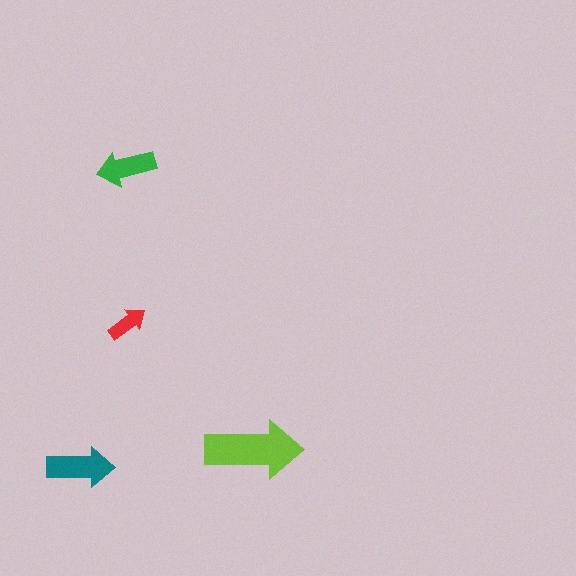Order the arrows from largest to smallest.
the lime one, the teal one, the green one, the red one.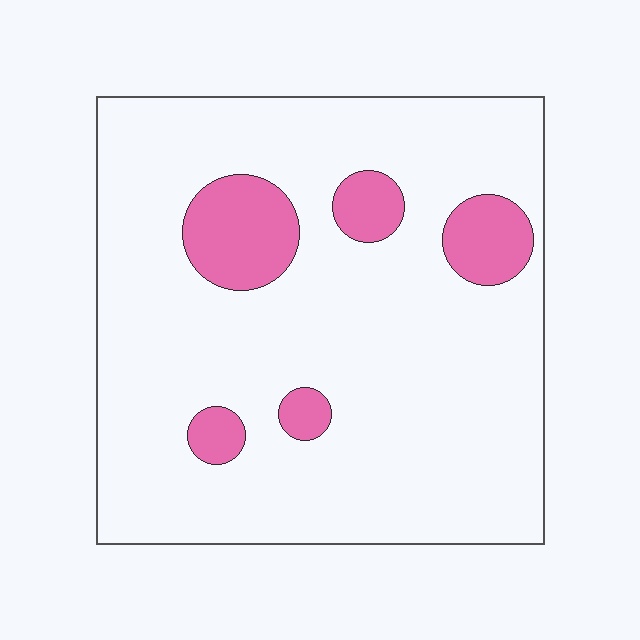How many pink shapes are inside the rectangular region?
5.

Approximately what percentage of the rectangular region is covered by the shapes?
Approximately 15%.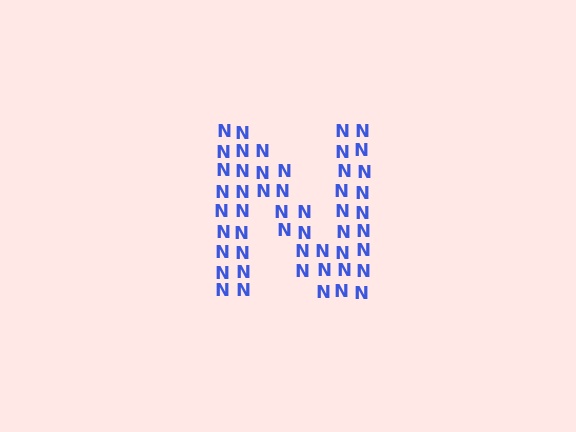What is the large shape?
The large shape is the letter N.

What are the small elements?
The small elements are letter N's.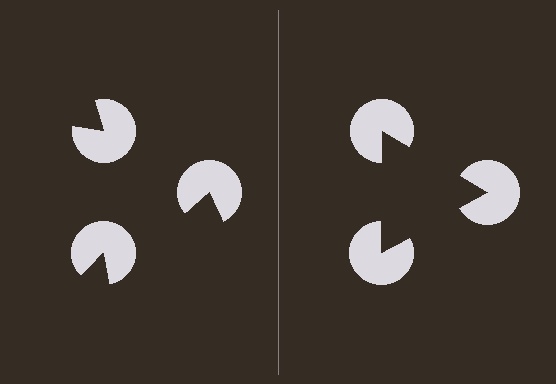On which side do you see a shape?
An illusory triangle appears on the right side. On the left side the wedge cuts are rotated, so no coherent shape forms.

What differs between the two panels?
The pac-man discs are positioned identically on both sides; only the wedge orientations differ. On the right they align to a triangle; on the left they are misaligned.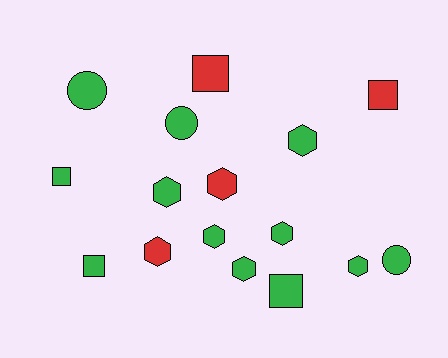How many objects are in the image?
There are 16 objects.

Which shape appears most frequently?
Hexagon, with 8 objects.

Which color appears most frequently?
Green, with 12 objects.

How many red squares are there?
There are 2 red squares.